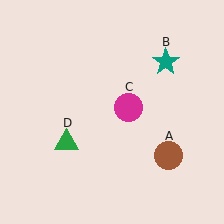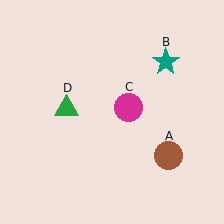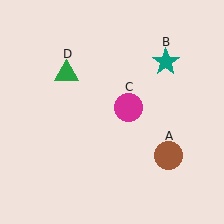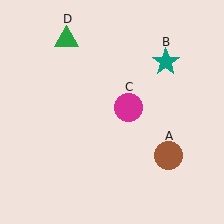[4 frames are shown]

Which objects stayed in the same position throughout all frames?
Brown circle (object A) and teal star (object B) and magenta circle (object C) remained stationary.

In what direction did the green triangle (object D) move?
The green triangle (object D) moved up.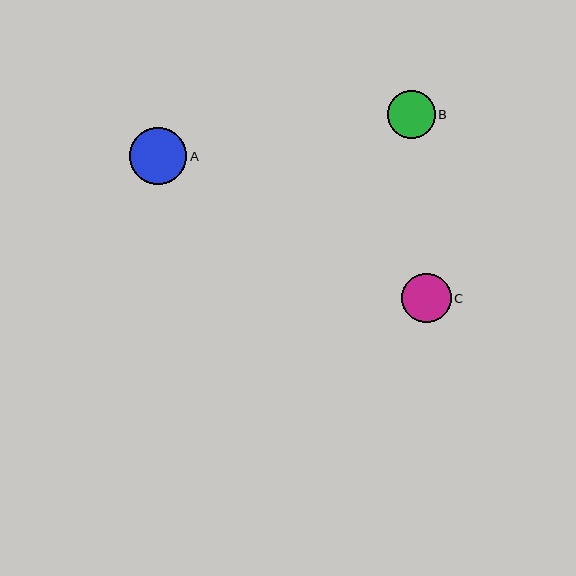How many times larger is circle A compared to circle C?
Circle A is approximately 1.2 times the size of circle C.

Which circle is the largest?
Circle A is the largest with a size of approximately 57 pixels.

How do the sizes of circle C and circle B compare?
Circle C and circle B are approximately the same size.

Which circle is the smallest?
Circle B is the smallest with a size of approximately 48 pixels.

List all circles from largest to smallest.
From largest to smallest: A, C, B.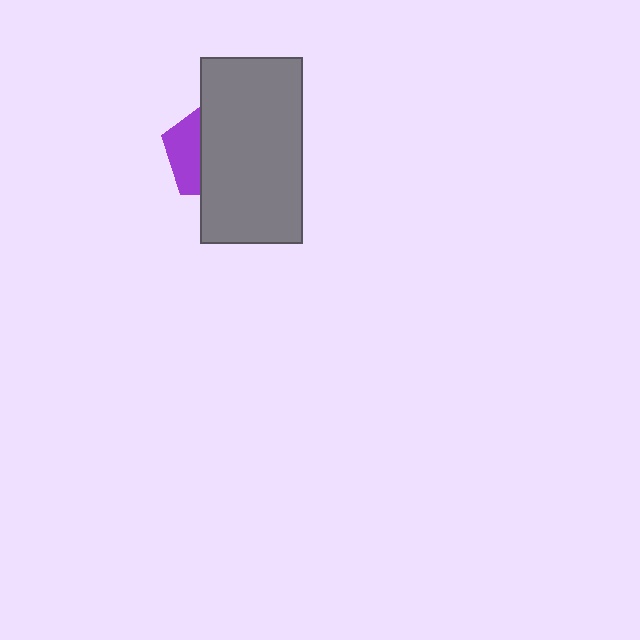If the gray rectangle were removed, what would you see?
You would see the complete purple pentagon.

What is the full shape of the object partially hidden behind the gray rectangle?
The partially hidden object is a purple pentagon.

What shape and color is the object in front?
The object in front is a gray rectangle.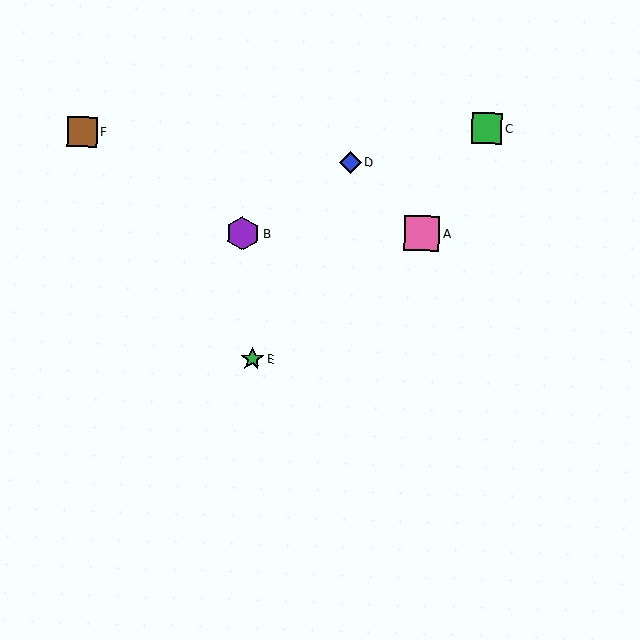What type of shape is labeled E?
Shape E is a green star.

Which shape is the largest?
The pink square (labeled A) is the largest.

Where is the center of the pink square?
The center of the pink square is at (422, 233).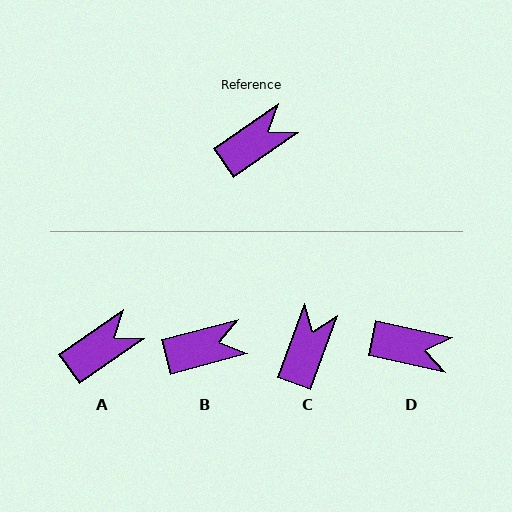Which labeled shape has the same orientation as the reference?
A.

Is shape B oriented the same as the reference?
No, it is off by about 20 degrees.